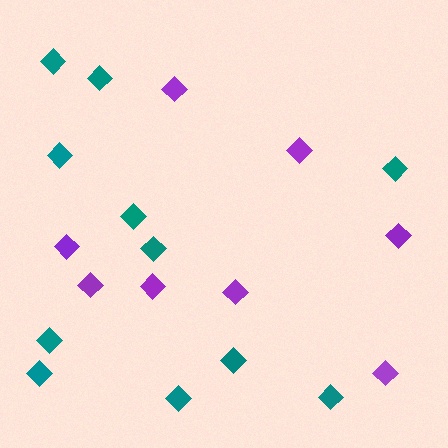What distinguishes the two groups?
There are 2 groups: one group of teal diamonds (11) and one group of purple diamonds (8).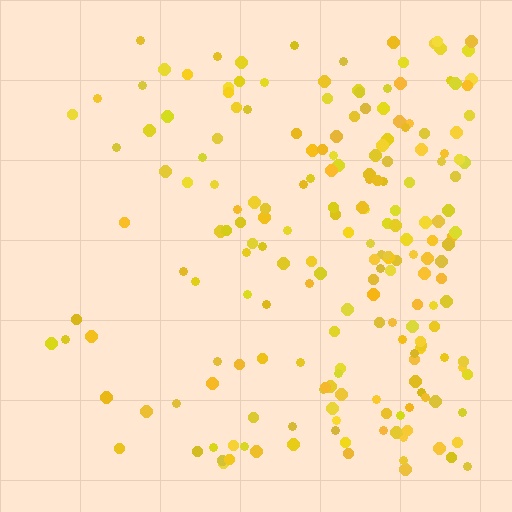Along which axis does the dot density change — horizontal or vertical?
Horizontal.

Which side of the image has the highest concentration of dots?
The right.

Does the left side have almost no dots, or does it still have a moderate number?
Still a moderate number, just noticeably fewer than the right.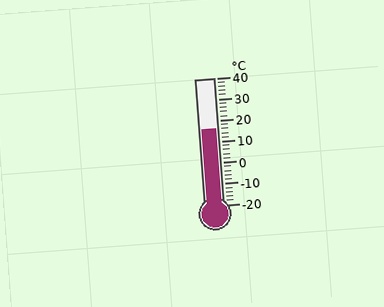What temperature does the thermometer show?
The thermometer shows approximately 16°C.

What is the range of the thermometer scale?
The thermometer scale ranges from -20°C to 40°C.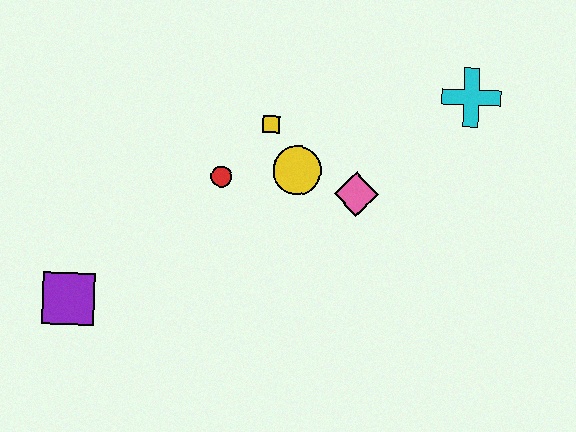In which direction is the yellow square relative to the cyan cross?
The yellow square is to the left of the cyan cross.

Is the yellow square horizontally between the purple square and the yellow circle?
Yes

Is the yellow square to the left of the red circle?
No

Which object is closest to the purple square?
The red circle is closest to the purple square.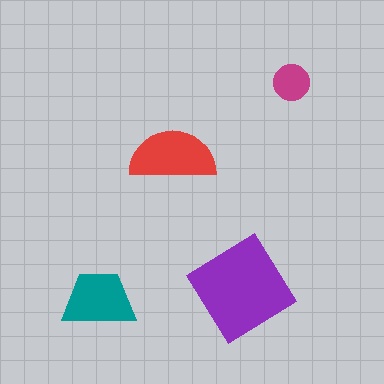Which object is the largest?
The purple diamond.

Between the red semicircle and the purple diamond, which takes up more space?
The purple diamond.